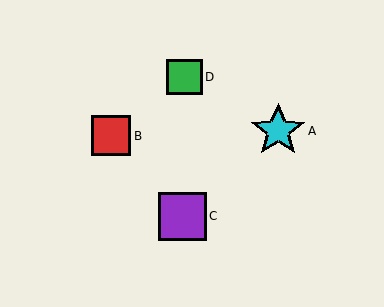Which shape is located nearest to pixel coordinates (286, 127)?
The cyan star (labeled A) at (278, 131) is nearest to that location.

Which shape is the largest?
The cyan star (labeled A) is the largest.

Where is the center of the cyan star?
The center of the cyan star is at (278, 131).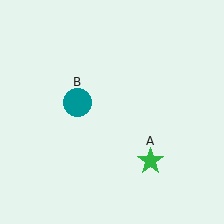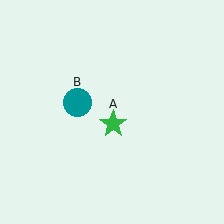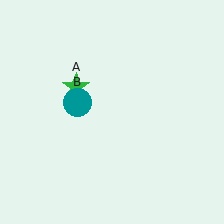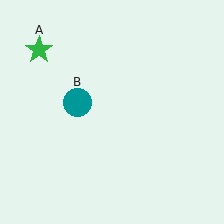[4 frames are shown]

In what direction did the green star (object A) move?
The green star (object A) moved up and to the left.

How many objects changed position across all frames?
1 object changed position: green star (object A).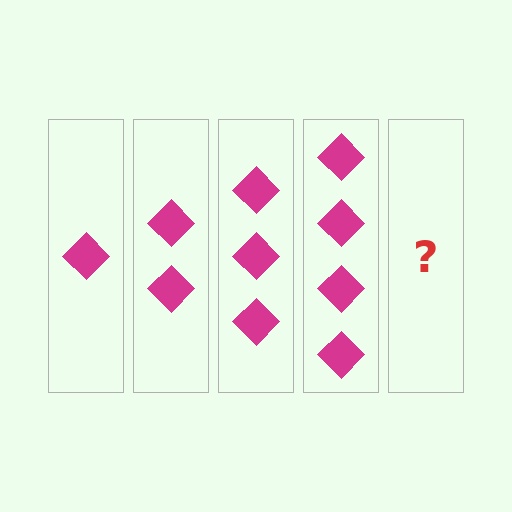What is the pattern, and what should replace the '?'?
The pattern is that each step adds one more diamond. The '?' should be 5 diamonds.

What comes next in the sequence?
The next element should be 5 diamonds.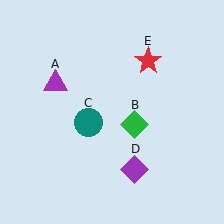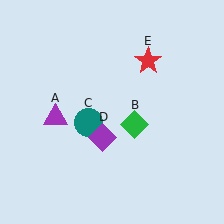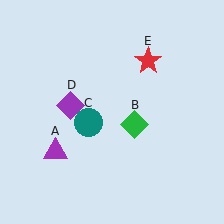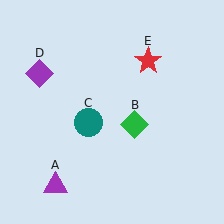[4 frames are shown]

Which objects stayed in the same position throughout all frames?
Green diamond (object B) and teal circle (object C) and red star (object E) remained stationary.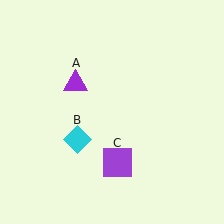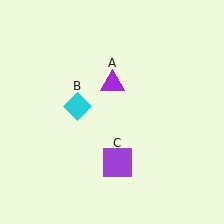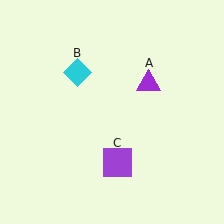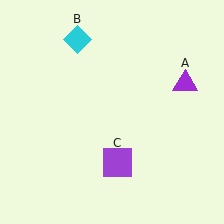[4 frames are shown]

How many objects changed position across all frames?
2 objects changed position: purple triangle (object A), cyan diamond (object B).